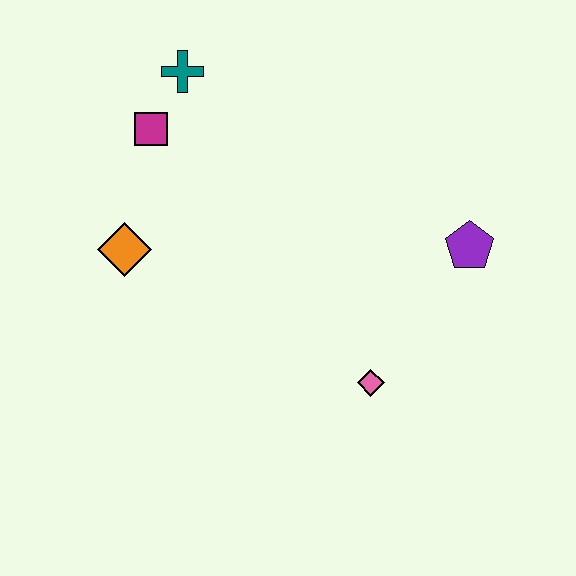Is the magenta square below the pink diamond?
No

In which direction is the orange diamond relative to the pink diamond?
The orange diamond is to the left of the pink diamond.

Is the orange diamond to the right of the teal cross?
No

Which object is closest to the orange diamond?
The magenta square is closest to the orange diamond.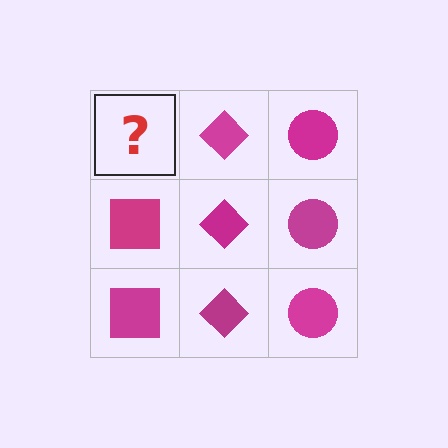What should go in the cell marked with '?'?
The missing cell should contain a magenta square.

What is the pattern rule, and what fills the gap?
The rule is that each column has a consistent shape. The gap should be filled with a magenta square.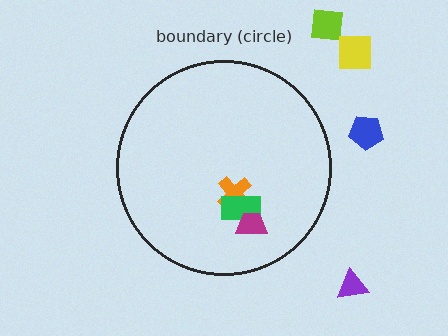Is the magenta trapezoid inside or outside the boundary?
Inside.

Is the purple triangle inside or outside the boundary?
Outside.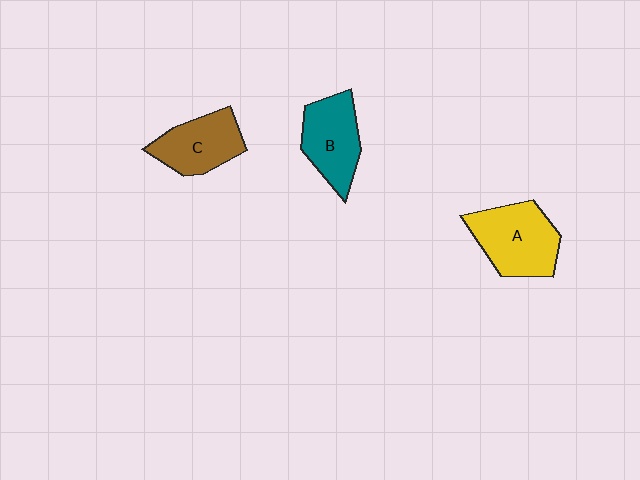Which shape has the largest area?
Shape A (yellow).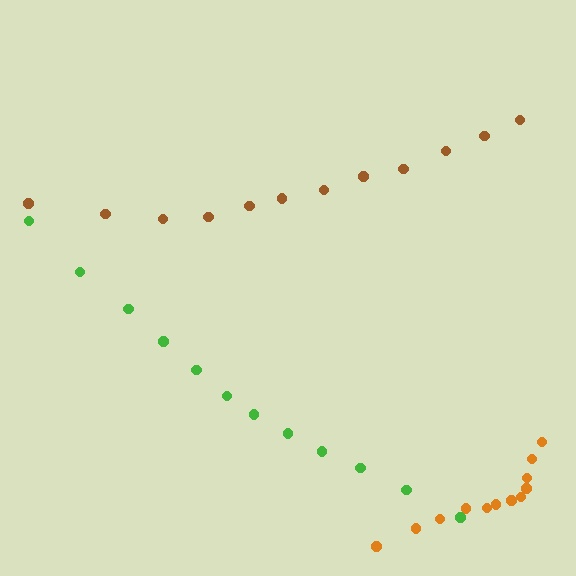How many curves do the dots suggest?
There are 3 distinct paths.